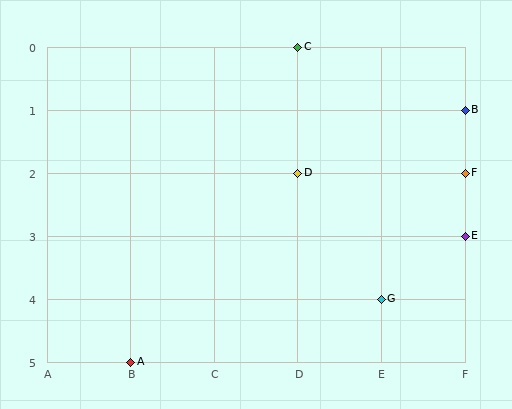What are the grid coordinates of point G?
Point G is at grid coordinates (E, 4).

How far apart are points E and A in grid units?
Points E and A are 4 columns and 2 rows apart (about 4.5 grid units diagonally).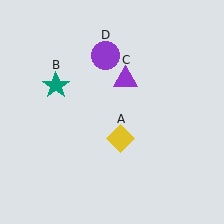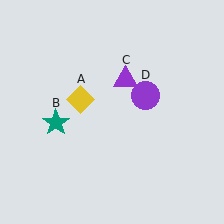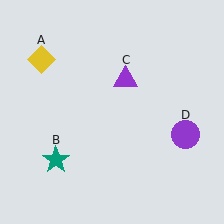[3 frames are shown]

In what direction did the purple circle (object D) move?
The purple circle (object D) moved down and to the right.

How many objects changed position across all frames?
3 objects changed position: yellow diamond (object A), teal star (object B), purple circle (object D).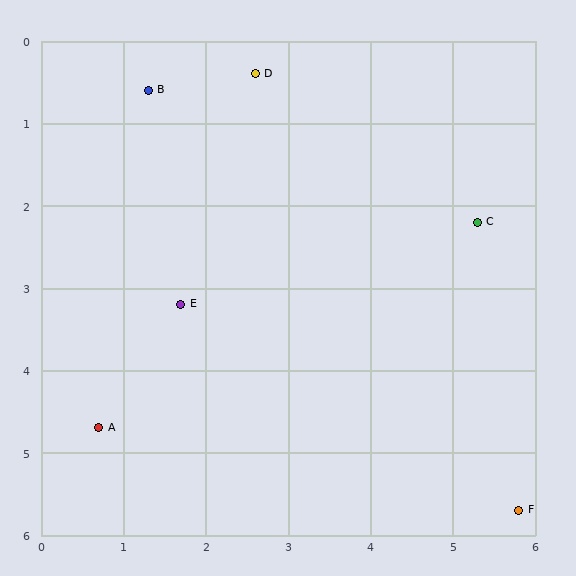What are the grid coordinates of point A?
Point A is at approximately (0.7, 4.7).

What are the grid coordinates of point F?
Point F is at approximately (5.8, 5.7).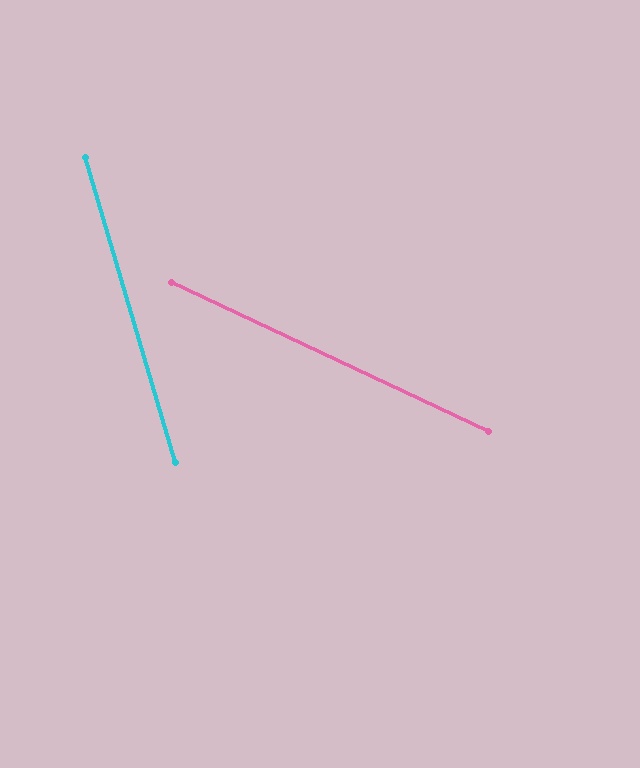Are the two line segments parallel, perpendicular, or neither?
Neither parallel nor perpendicular — they differ by about 48°.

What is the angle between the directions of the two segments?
Approximately 48 degrees.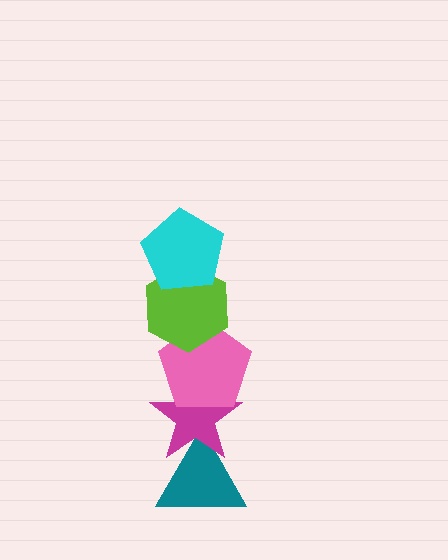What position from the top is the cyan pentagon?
The cyan pentagon is 1st from the top.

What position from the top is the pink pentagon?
The pink pentagon is 3rd from the top.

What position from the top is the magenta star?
The magenta star is 4th from the top.